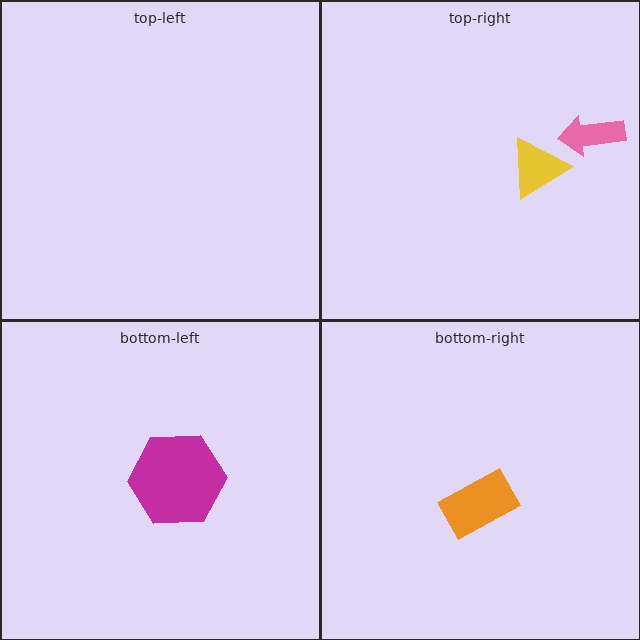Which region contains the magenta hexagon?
The bottom-left region.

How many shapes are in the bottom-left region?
1.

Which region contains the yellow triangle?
The top-right region.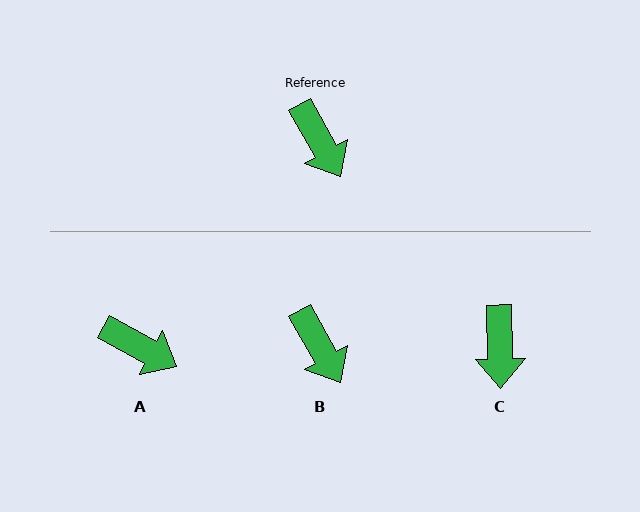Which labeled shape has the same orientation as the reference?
B.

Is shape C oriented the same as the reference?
No, it is off by about 28 degrees.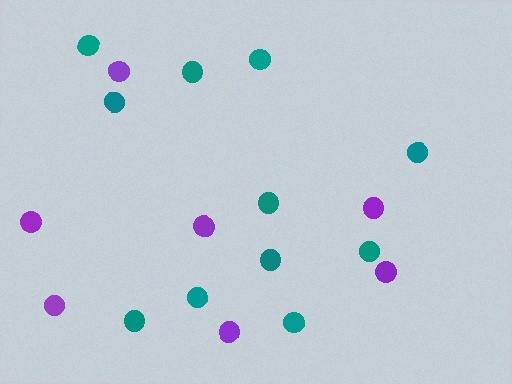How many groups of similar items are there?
There are 2 groups: one group of purple circles (7) and one group of teal circles (11).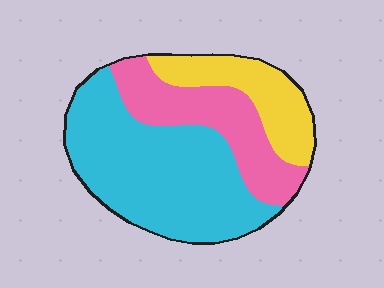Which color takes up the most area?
Cyan, at roughly 55%.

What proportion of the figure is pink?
Pink covers 27% of the figure.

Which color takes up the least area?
Yellow, at roughly 20%.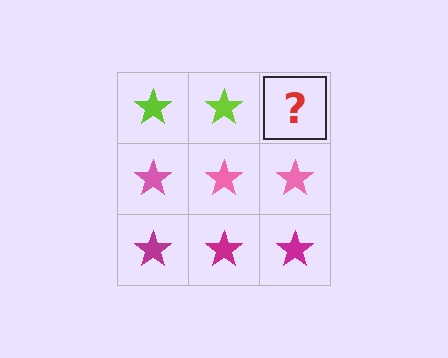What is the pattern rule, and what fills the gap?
The rule is that each row has a consistent color. The gap should be filled with a lime star.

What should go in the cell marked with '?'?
The missing cell should contain a lime star.